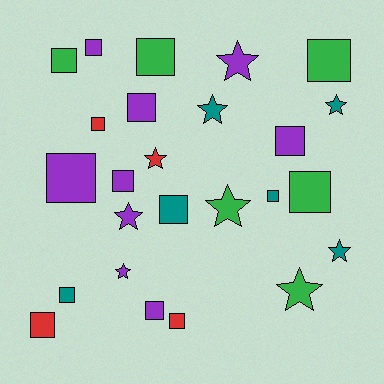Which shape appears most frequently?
Square, with 16 objects.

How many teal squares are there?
There are 3 teal squares.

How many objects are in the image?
There are 25 objects.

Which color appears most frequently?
Purple, with 9 objects.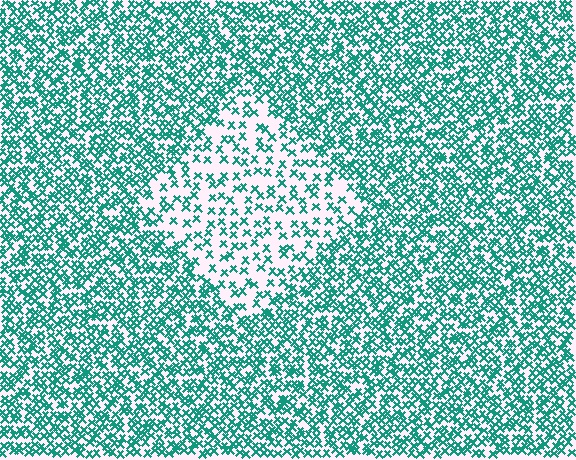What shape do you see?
I see a diamond.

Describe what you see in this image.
The image contains small teal elements arranged at two different densities. A diamond-shaped region is visible where the elements are less densely packed than the surrounding area.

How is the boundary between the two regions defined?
The boundary is defined by a change in element density (approximately 2.3x ratio). All elements are the same color, size, and shape.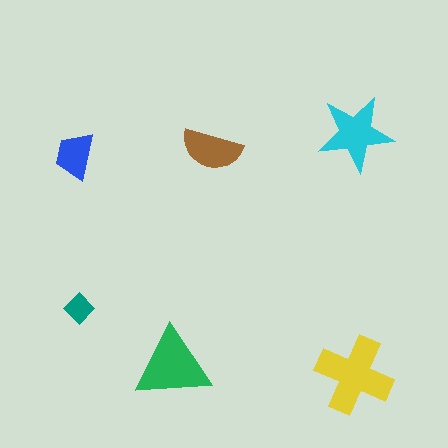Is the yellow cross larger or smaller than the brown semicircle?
Larger.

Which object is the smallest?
The teal diamond.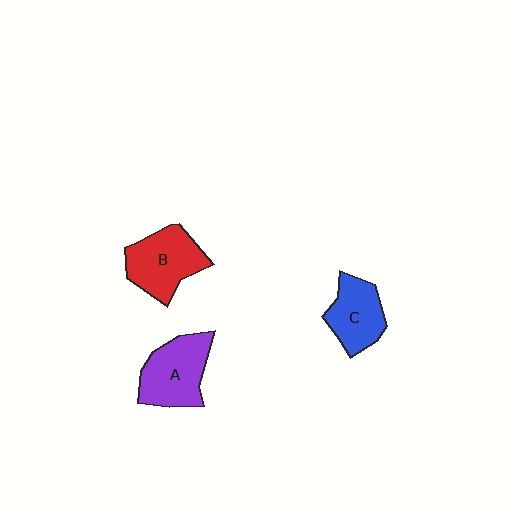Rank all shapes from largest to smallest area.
From largest to smallest: A (purple), B (red), C (blue).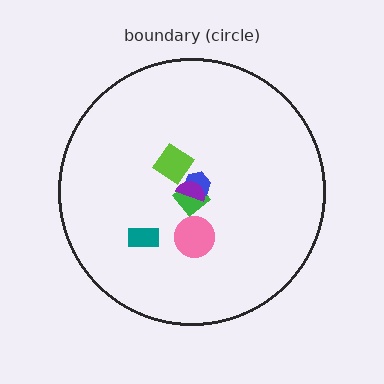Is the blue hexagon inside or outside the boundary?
Inside.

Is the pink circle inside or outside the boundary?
Inside.